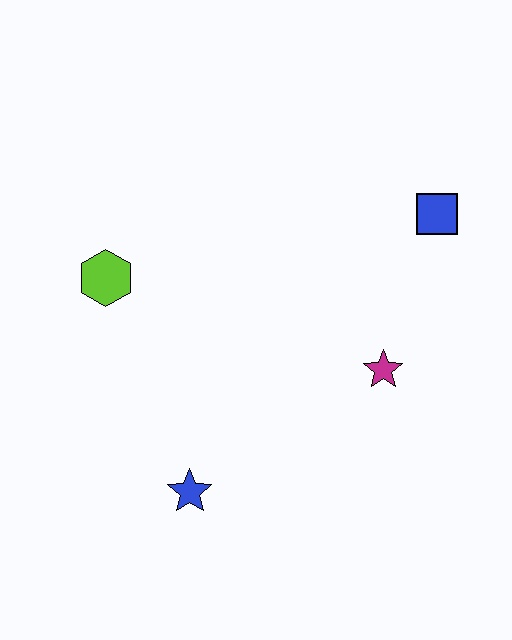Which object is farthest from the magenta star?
The lime hexagon is farthest from the magenta star.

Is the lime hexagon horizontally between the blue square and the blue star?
No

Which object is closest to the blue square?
The magenta star is closest to the blue square.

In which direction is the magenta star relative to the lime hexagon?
The magenta star is to the right of the lime hexagon.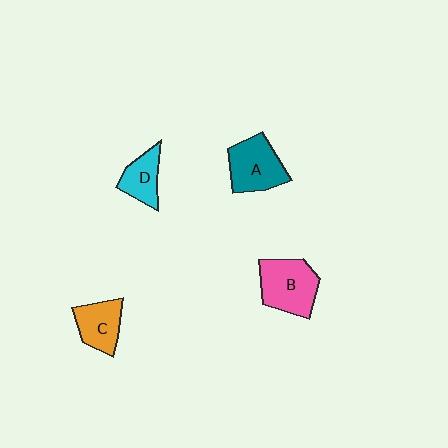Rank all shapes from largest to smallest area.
From largest to smallest: B (pink), A (teal), C (orange), D (cyan).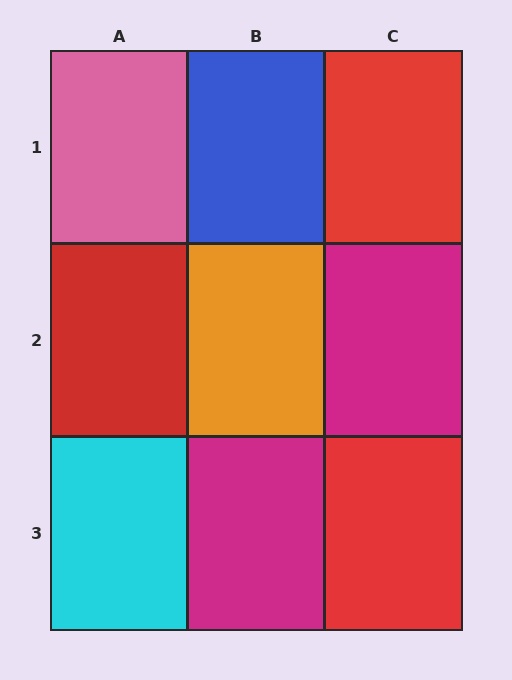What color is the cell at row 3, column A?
Cyan.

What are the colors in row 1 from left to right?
Pink, blue, red.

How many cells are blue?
1 cell is blue.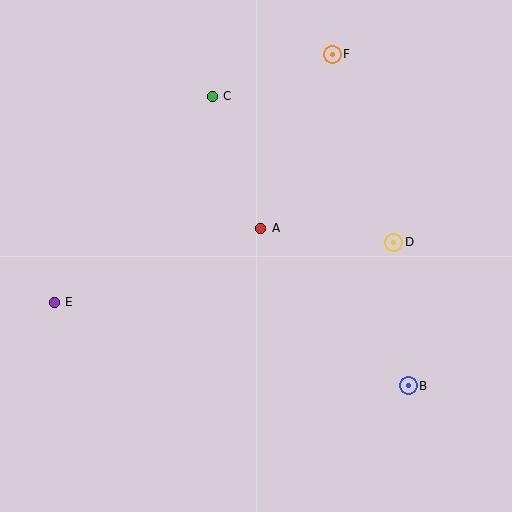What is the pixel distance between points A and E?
The distance between A and E is 219 pixels.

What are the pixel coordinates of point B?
Point B is at (408, 386).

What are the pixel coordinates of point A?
Point A is at (261, 228).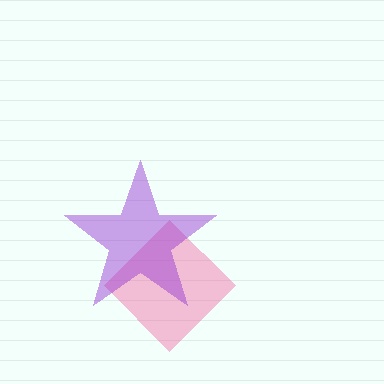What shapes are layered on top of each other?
The layered shapes are: a pink diamond, a purple star.